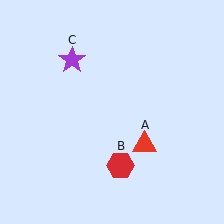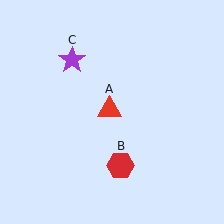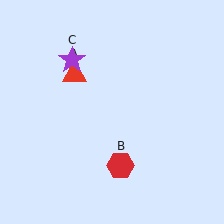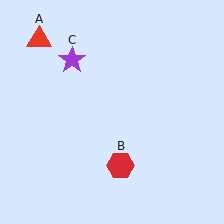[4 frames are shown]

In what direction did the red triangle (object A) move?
The red triangle (object A) moved up and to the left.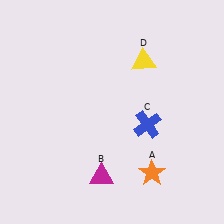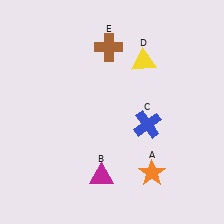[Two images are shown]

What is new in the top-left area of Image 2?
A brown cross (E) was added in the top-left area of Image 2.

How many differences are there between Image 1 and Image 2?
There is 1 difference between the two images.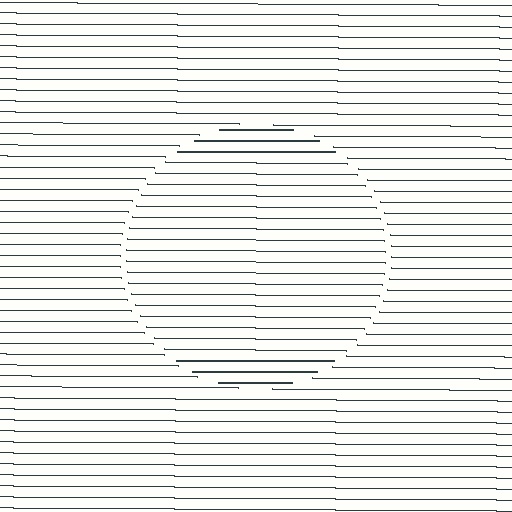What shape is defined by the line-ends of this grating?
An illusory circle. The interior of the shape contains the same grating, shifted by half a period — the contour is defined by the phase discontinuity where line-ends from the inner and outer gratings abut.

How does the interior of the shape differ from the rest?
The interior of the shape contains the same grating, shifted by half a period — the contour is defined by the phase discontinuity where line-ends from the inner and outer gratings abut.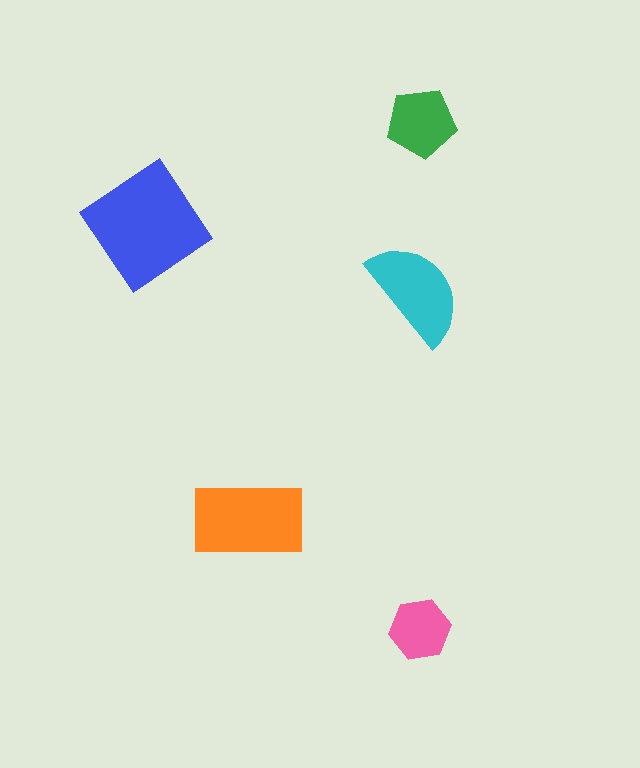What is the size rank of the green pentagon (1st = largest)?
4th.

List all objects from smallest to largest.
The pink hexagon, the green pentagon, the cyan semicircle, the orange rectangle, the blue diamond.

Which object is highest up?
The green pentagon is topmost.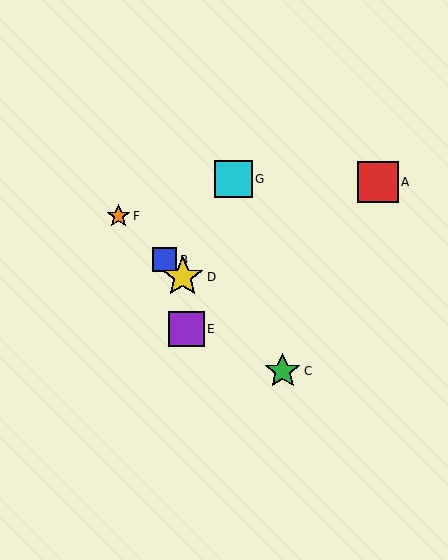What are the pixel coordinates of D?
Object D is at (183, 277).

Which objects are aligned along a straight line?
Objects B, C, D, F are aligned along a straight line.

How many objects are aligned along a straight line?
4 objects (B, C, D, F) are aligned along a straight line.